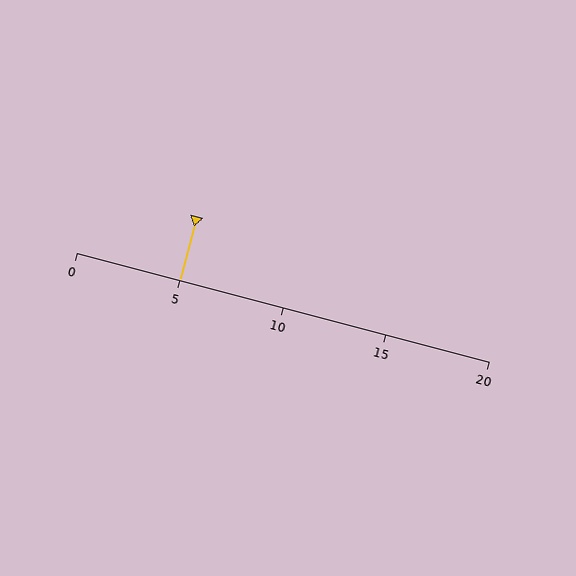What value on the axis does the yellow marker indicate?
The marker indicates approximately 5.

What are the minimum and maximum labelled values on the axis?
The axis runs from 0 to 20.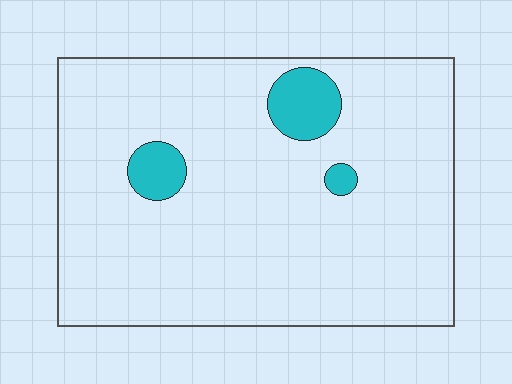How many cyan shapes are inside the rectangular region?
3.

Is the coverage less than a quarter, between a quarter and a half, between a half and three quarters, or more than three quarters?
Less than a quarter.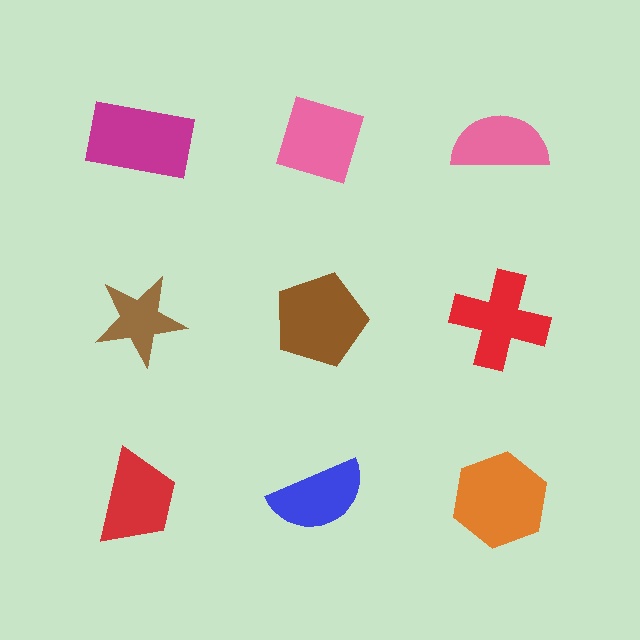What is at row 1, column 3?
A pink semicircle.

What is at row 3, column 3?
An orange hexagon.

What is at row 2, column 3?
A red cross.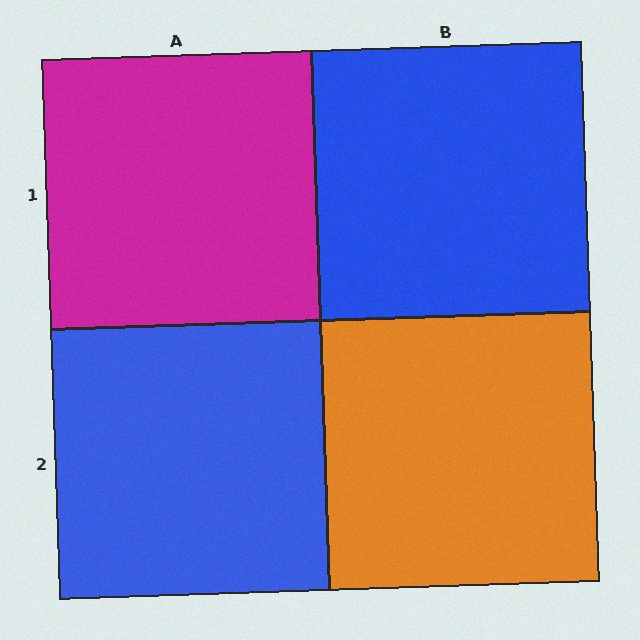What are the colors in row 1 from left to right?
Magenta, blue.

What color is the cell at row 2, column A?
Blue.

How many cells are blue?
2 cells are blue.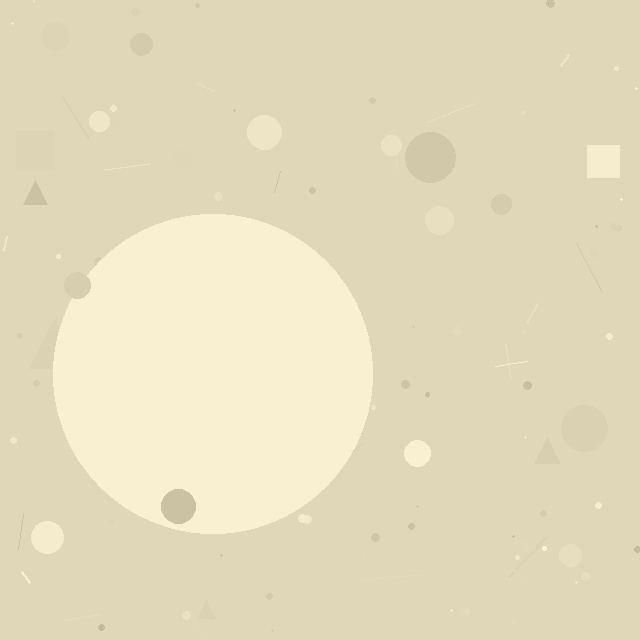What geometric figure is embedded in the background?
A circle is embedded in the background.